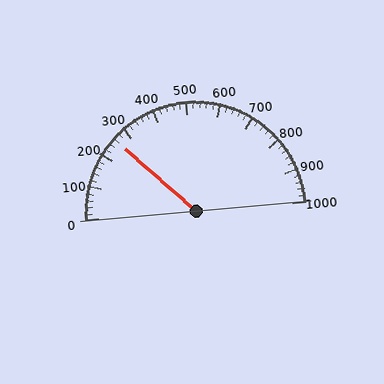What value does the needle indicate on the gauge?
The needle indicates approximately 260.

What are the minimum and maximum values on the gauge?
The gauge ranges from 0 to 1000.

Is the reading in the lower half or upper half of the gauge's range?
The reading is in the lower half of the range (0 to 1000).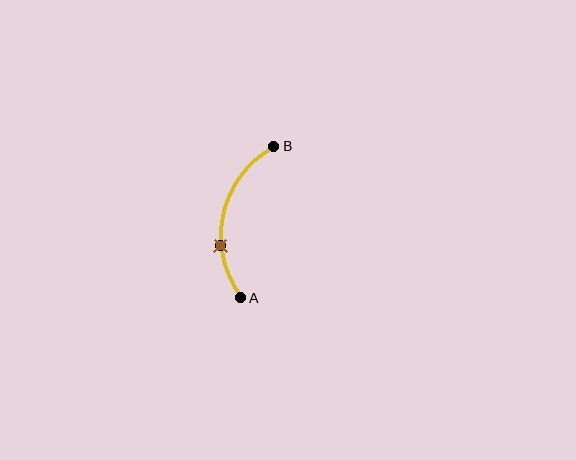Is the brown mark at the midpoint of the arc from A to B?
No. The brown mark lies on the arc but is closer to endpoint A. The arc midpoint would be at the point on the curve equidistant along the arc from both A and B.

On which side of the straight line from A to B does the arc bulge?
The arc bulges to the left of the straight line connecting A and B.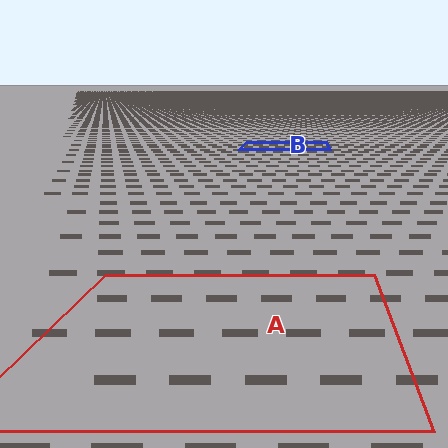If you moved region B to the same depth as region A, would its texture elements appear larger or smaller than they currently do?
They would appear larger. At a closer depth, the same texture elements are projected at a bigger on-screen size.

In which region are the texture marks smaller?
The texture marks are smaller in region B, because it is farther away.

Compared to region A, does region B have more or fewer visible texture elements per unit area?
Region B has more texture elements per unit area — they are packed more densely because it is farther away.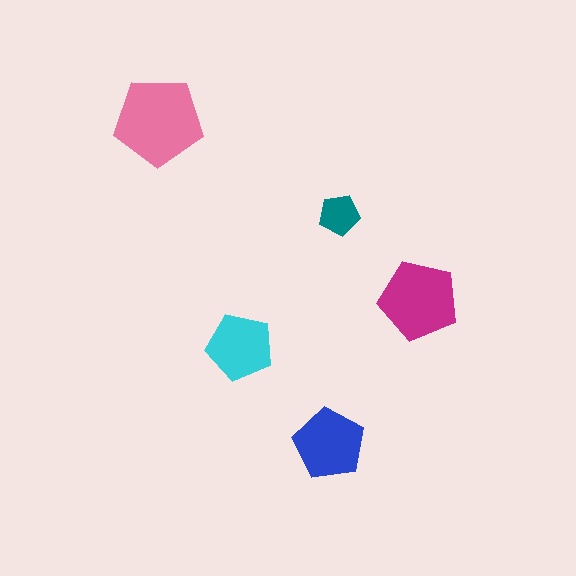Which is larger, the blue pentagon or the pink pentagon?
The pink one.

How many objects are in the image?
There are 5 objects in the image.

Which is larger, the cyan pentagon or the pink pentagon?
The pink one.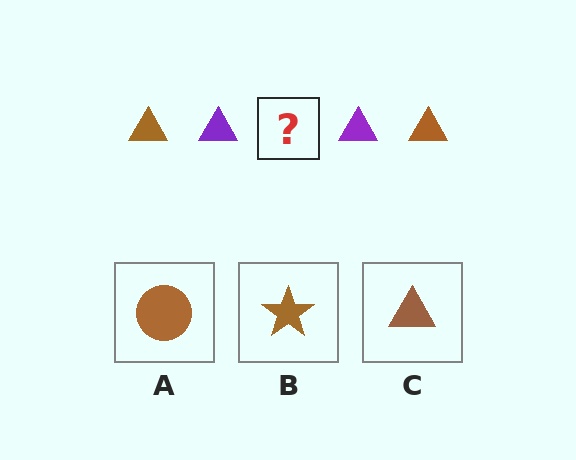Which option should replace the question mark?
Option C.